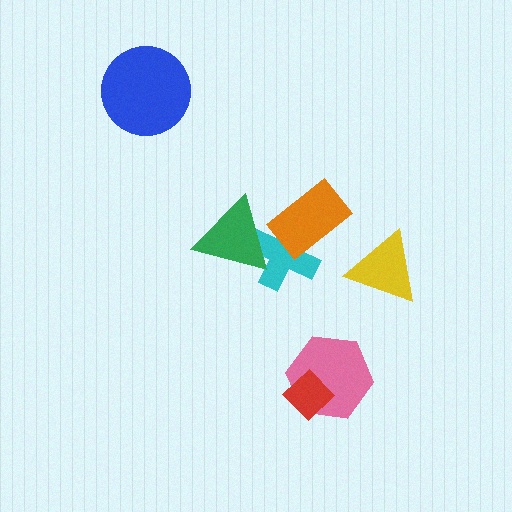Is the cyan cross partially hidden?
Yes, it is partially covered by another shape.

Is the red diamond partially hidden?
No, no other shape covers it.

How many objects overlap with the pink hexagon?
1 object overlaps with the pink hexagon.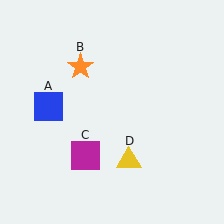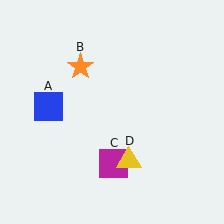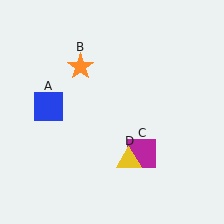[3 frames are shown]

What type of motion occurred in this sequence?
The magenta square (object C) rotated counterclockwise around the center of the scene.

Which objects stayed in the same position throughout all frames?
Blue square (object A) and orange star (object B) and yellow triangle (object D) remained stationary.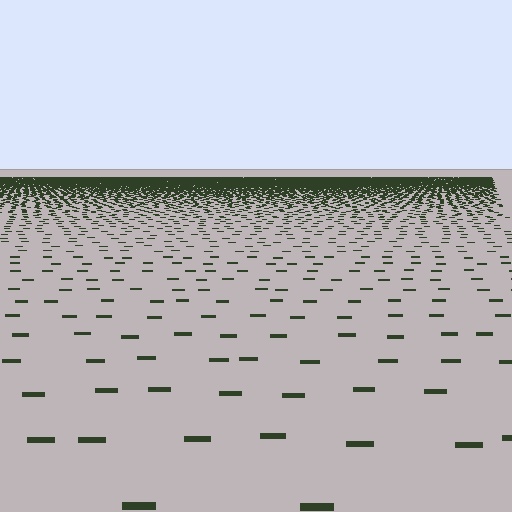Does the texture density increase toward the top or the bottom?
Density increases toward the top.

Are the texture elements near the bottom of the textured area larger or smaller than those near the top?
Larger. Near the bottom, elements are closer to the viewer and appear at a bigger on-screen size.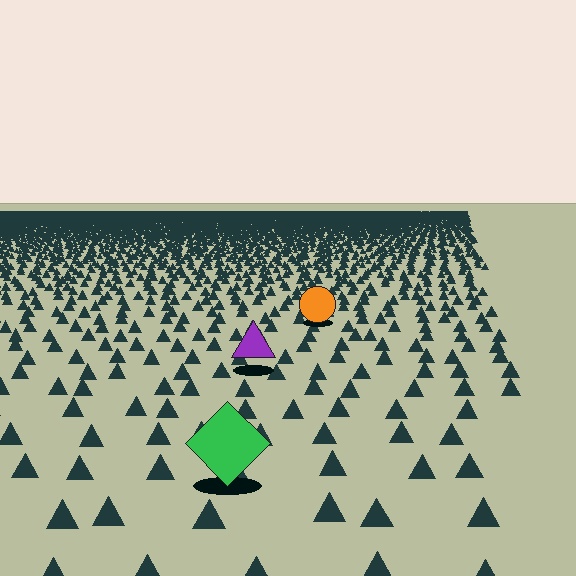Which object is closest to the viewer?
The green diamond is closest. The texture marks near it are larger and more spread out.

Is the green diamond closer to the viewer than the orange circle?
Yes. The green diamond is closer — you can tell from the texture gradient: the ground texture is coarser near it.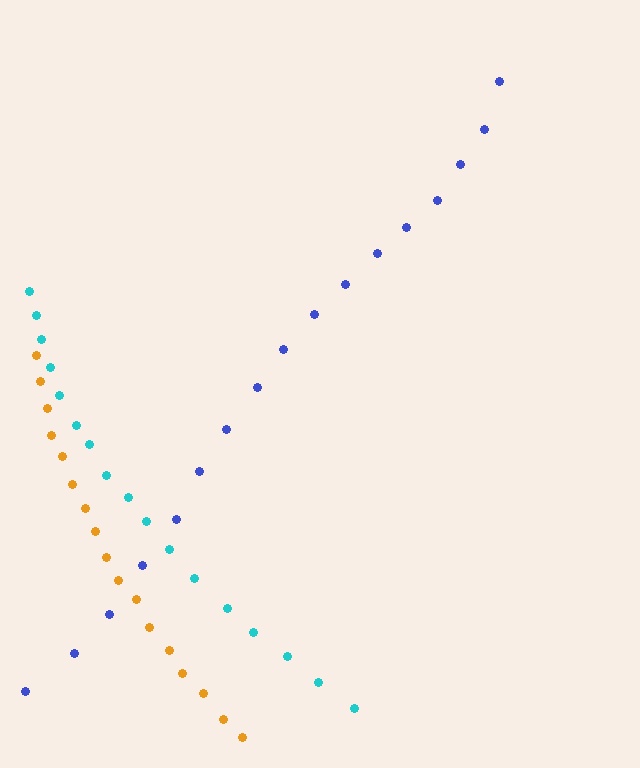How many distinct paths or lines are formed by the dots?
There are 3 distinct paths.